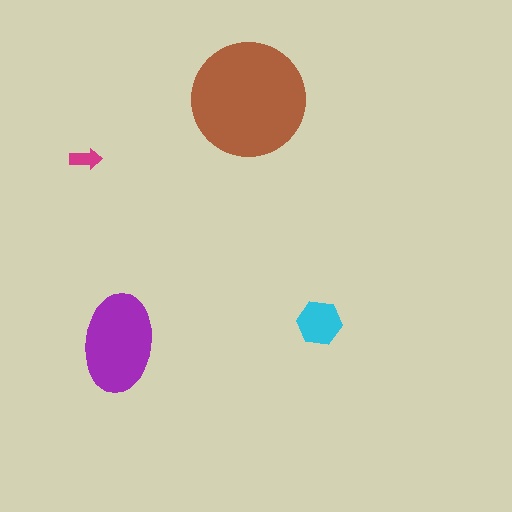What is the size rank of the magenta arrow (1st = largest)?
4th.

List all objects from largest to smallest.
The brown circle, the purple ellipse, the cyan hexagon, the magenta arrow.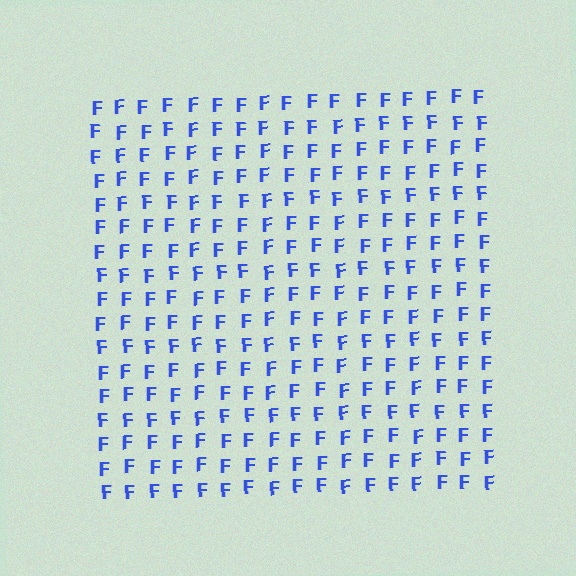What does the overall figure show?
The overall figure shows a square.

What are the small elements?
The small elements are letter F's.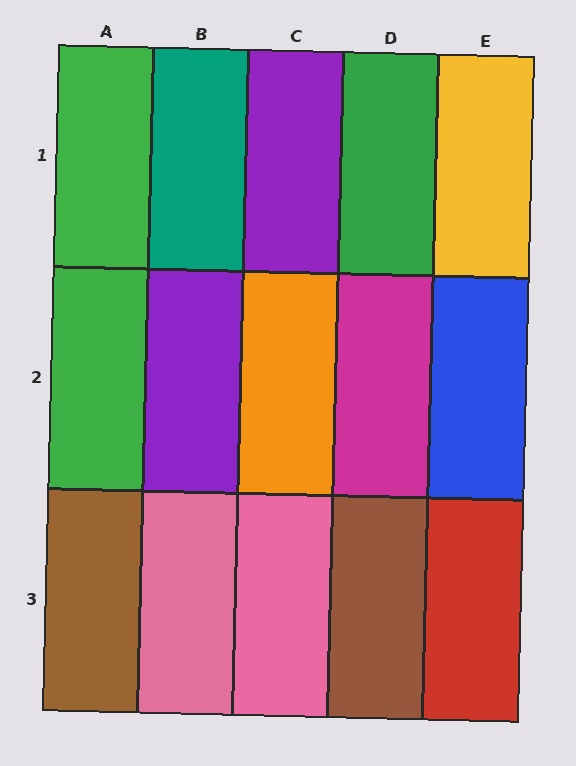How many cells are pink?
2 cells are pink.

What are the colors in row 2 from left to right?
Green, purple, orange, magenta, blue.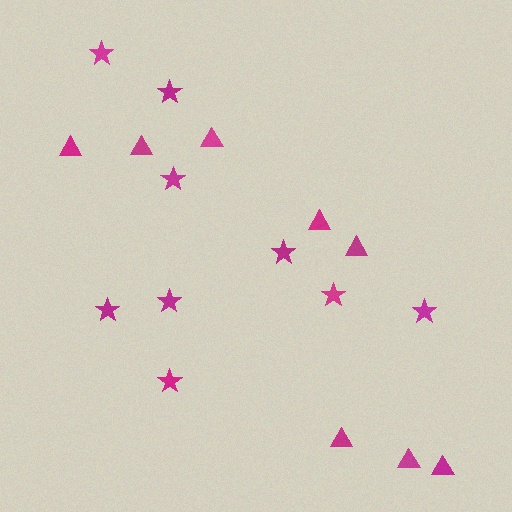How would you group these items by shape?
There are 2 groups: one group of triangles (8) and one group of stars (9).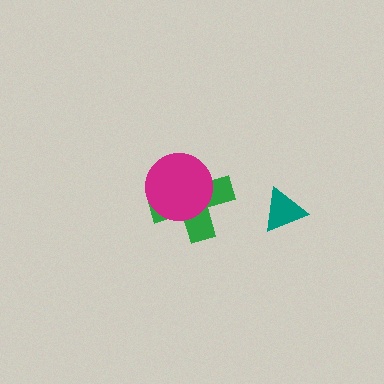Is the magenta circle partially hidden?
No, no other shape covers it.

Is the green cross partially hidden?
Yes, it is partially covered by another shape.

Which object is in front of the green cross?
The magenta circle is in front of the green cross.